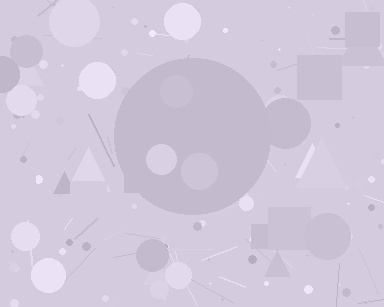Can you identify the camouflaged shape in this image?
The camouflaged shape is a circle.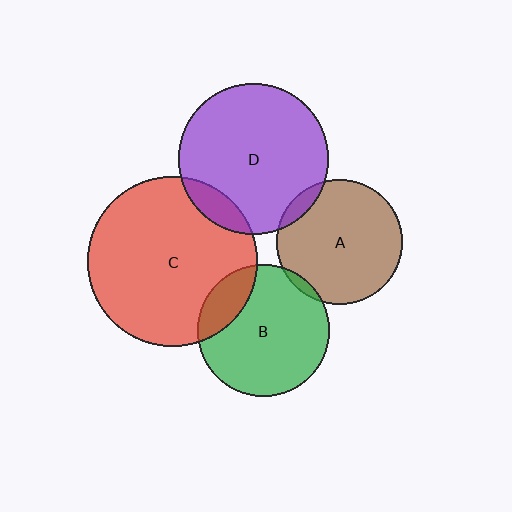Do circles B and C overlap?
Yes.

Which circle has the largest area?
Circle C (red).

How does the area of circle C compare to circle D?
Approximately 1.3 times.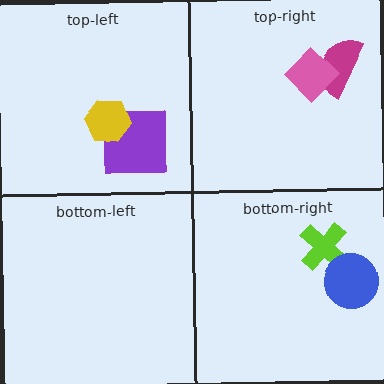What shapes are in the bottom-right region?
The lime cross, the blue circle.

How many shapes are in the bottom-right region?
2.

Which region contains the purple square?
The top-left region.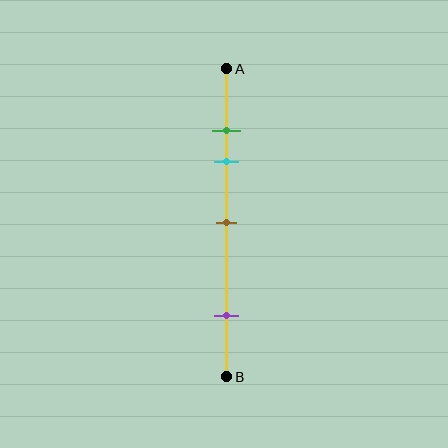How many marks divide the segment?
There are 4 marks dividing the segment.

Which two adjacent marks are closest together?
The green and cyan marks are the closest adjacent pair.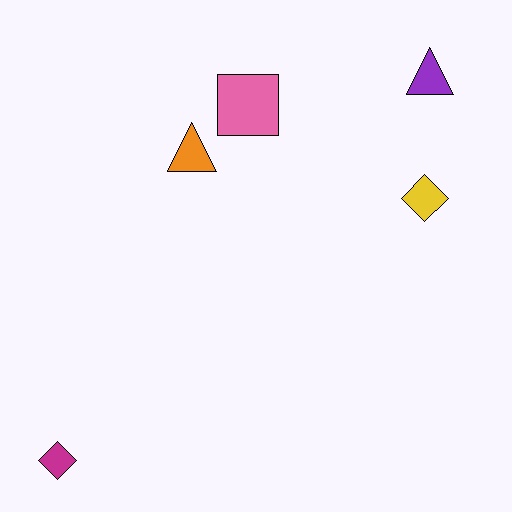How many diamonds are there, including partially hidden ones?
There are 2 diamonds.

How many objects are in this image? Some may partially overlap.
There are 5 objects.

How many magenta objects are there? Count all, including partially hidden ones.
There is 1 magenta object.